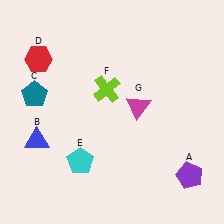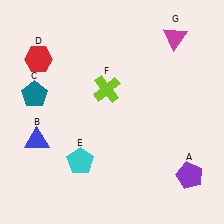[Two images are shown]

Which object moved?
The magenta triangle (G) moved up.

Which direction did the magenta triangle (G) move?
The magenta triangle (G) moved up.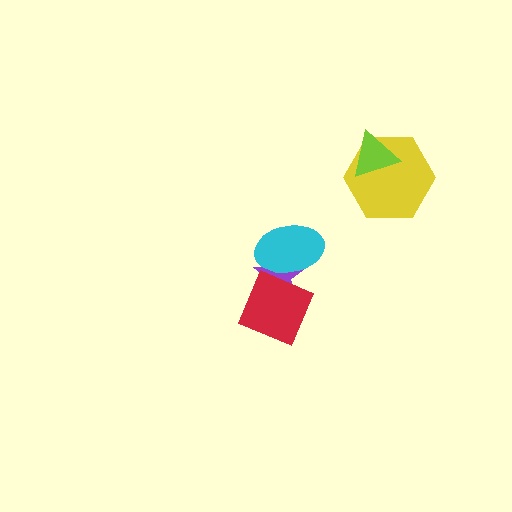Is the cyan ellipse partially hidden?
Yes, it is partially covered by another shape.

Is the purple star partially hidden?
Yes, it is partially covered by another shape.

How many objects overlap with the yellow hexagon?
1 object overlaps with the yellow hexagon.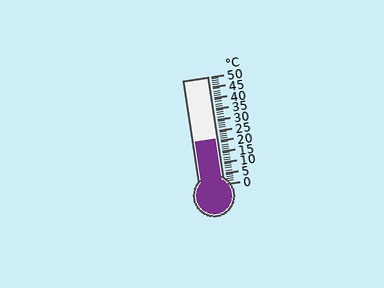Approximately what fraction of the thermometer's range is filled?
The thermometer is filled to approximately 40% of its range.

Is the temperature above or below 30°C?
The temperature is below 30°C.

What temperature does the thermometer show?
The thermometer shows approximately 21°C.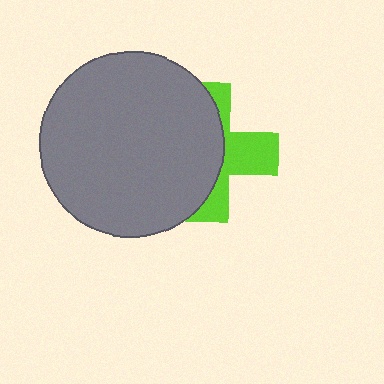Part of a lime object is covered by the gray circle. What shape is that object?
It is a cross.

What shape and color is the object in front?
The object in front is a gray circle.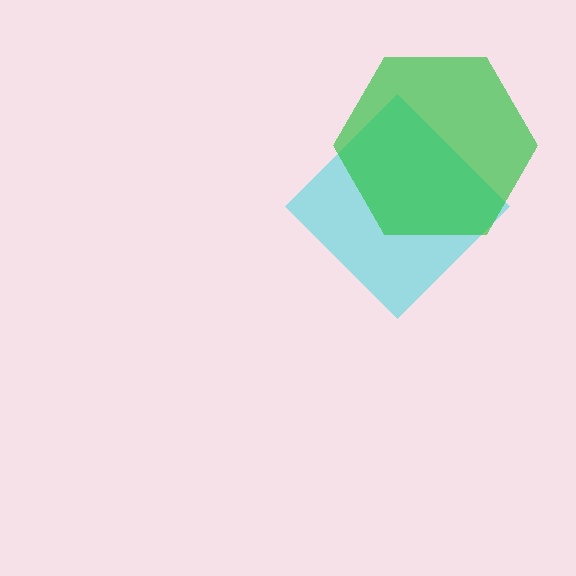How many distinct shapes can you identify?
There are 2 distinct shapes: a cyan diamond, a green hexagon.